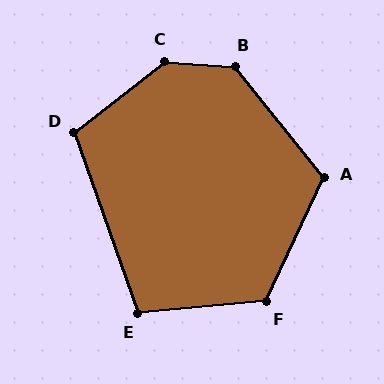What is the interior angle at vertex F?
Approximately 120 degrees (obtuse).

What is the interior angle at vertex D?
Approximately 108 degrees (obtuse).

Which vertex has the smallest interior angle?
E, at approximately 104 degrees.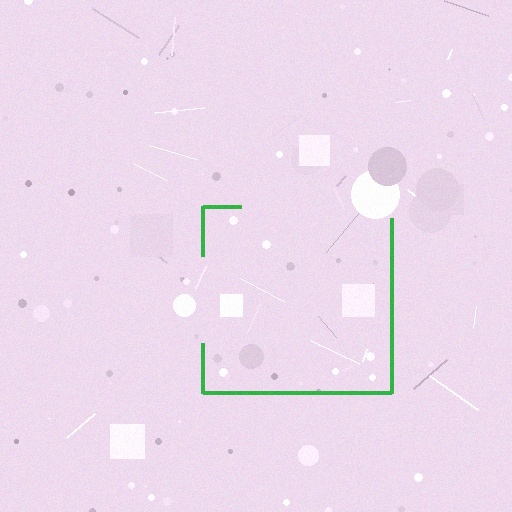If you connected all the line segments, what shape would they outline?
They would outline a square.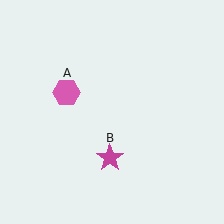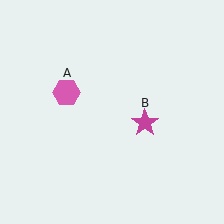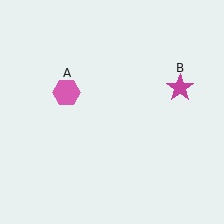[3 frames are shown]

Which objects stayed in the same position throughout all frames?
Pink hexagon (object A) remained stationary.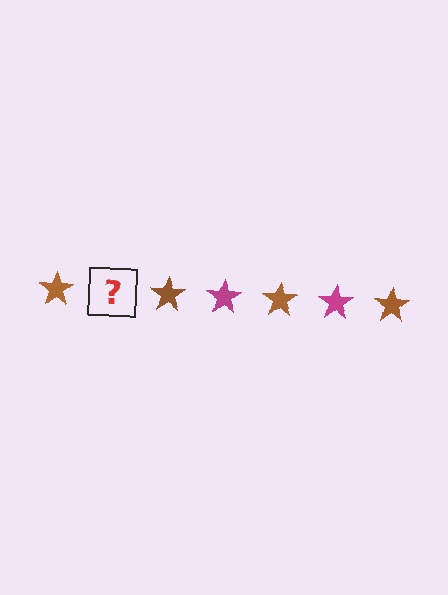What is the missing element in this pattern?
The missing element is a magenta star.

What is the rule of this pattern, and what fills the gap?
The rule is that the pattern cycles through brown, magenta stars. The gap should be filled with a magenta star.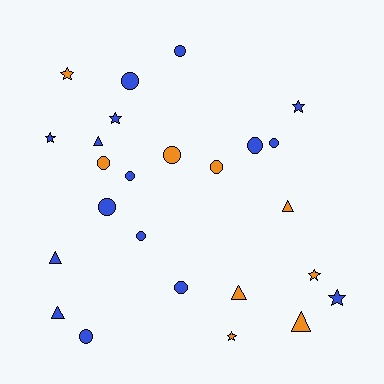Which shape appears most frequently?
Circle, with 12 objects.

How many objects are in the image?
There are 25 objects.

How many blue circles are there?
There are 9 blue circles.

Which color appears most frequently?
Blue, with 16 objects.